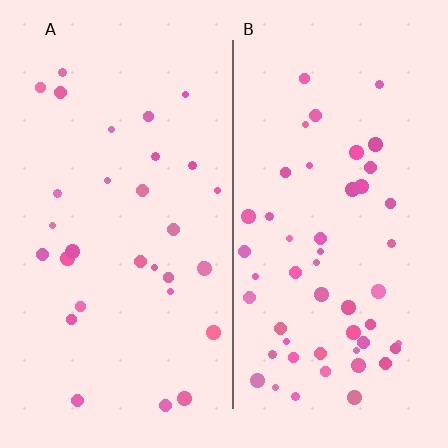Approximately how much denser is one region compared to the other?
Approximately 1.7× — region B over region A.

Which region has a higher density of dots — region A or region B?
B (the right).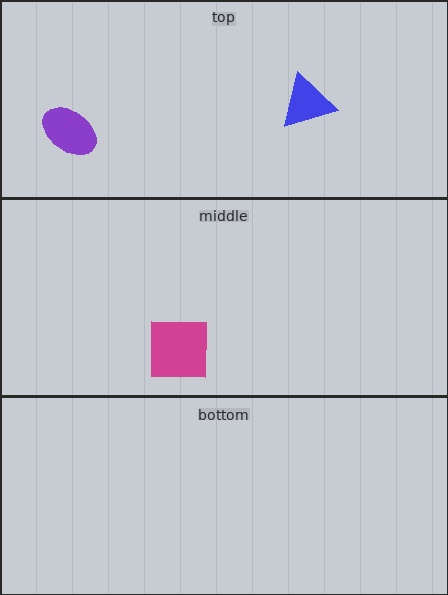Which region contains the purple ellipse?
The top region.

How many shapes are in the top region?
2.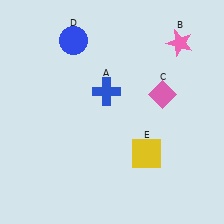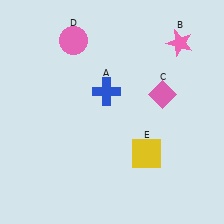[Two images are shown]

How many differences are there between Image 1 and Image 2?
There is 1 difference between the two images.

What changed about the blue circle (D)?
In Image 1, D is blue. In Image 2, it changed to pink.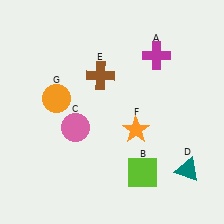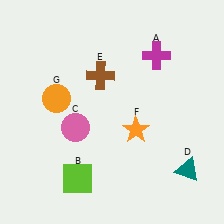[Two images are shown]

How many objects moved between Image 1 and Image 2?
1 object moved between the two images.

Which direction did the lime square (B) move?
The lime square (B) moved left.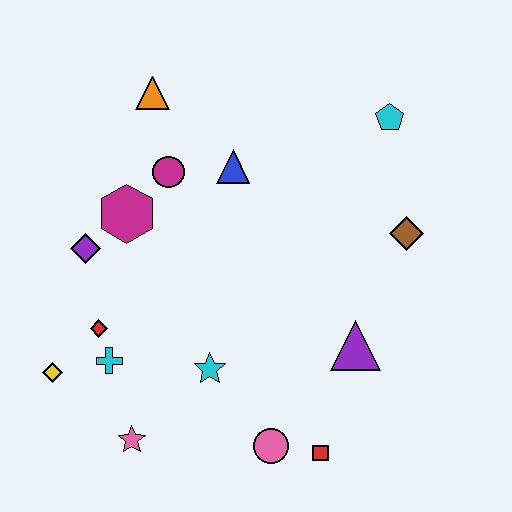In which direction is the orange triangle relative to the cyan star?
The orange triangle is above the cyan star.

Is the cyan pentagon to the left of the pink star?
No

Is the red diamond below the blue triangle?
Yes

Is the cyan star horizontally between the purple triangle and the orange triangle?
Yes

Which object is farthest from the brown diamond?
The yellow diamond is farthest from the brown diamond.